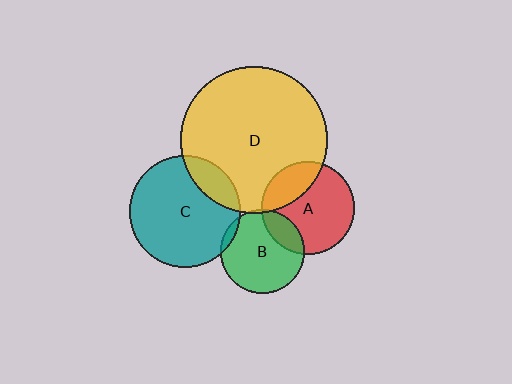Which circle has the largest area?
Circle D (yellow).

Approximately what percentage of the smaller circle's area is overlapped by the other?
Approximately 20%.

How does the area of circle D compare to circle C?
Approximately 1.7 times.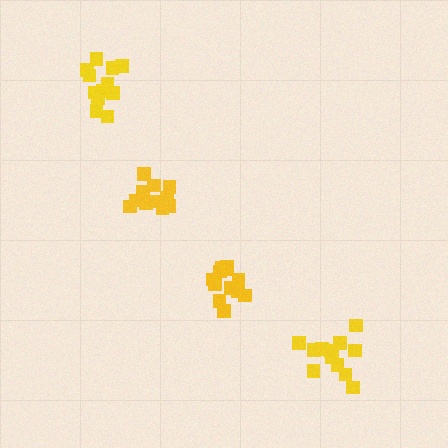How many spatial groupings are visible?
There are 4 spatial groupings.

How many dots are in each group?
Group 1: 12 dots, Group 2: 12 dots, Group 3: 12 dots, Group 4: 12 dots (48 total).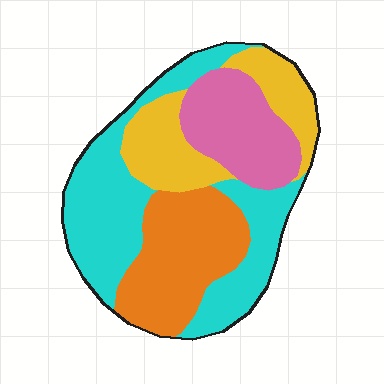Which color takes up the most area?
Cyan, at roughly 35%.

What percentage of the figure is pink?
Pink covers roughly 20% of the figure.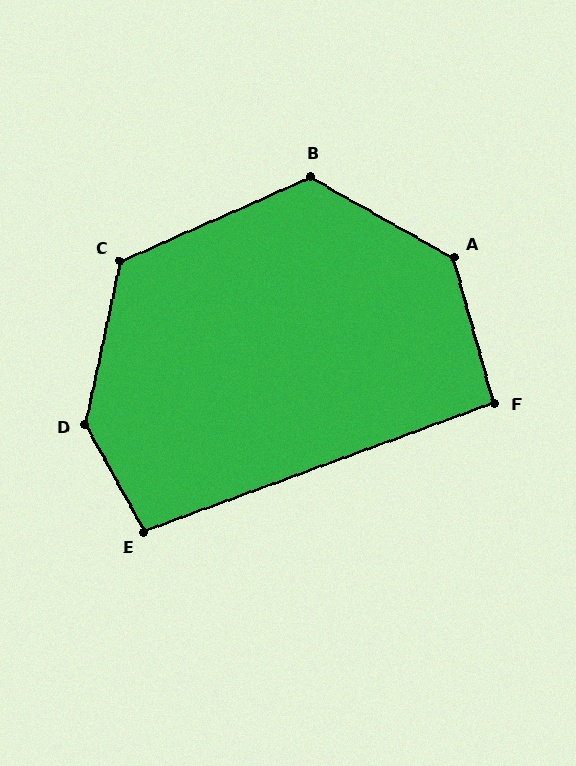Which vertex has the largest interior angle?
D, at approximately 139 degrees.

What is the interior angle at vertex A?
Approximately 135 degrees (obtuse).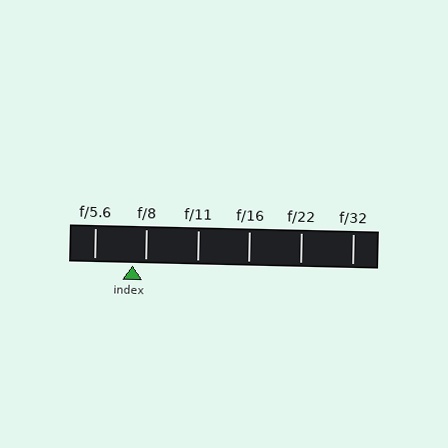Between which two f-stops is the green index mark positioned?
The index mark is between f/5.6 and f/8.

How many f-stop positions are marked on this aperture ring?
There are 6 f-stop positions marked.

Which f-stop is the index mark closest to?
The index mark is closest to f/8.